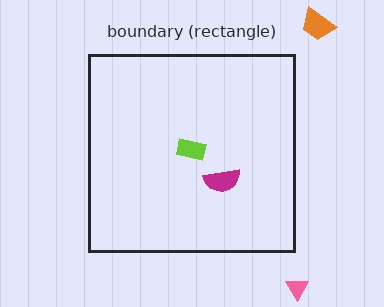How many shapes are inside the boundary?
2 inside, 2 outside.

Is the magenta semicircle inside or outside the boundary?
Inside.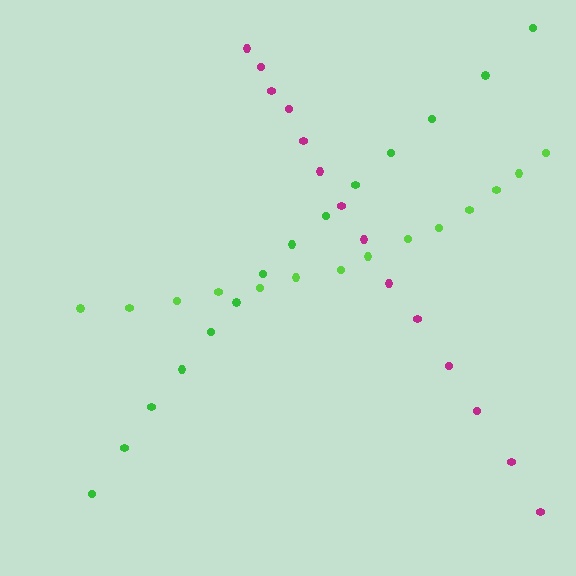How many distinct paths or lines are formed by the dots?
There are 3 distinct paths.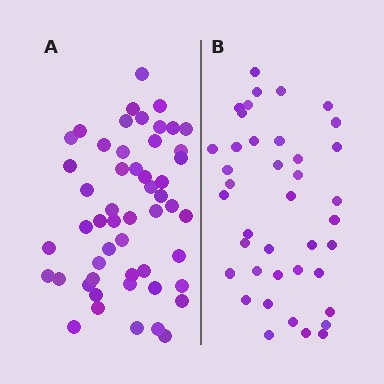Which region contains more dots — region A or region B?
Region A (the left region) has more dots.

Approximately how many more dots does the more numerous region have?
Region A has roughly 12 or so more dots than region B.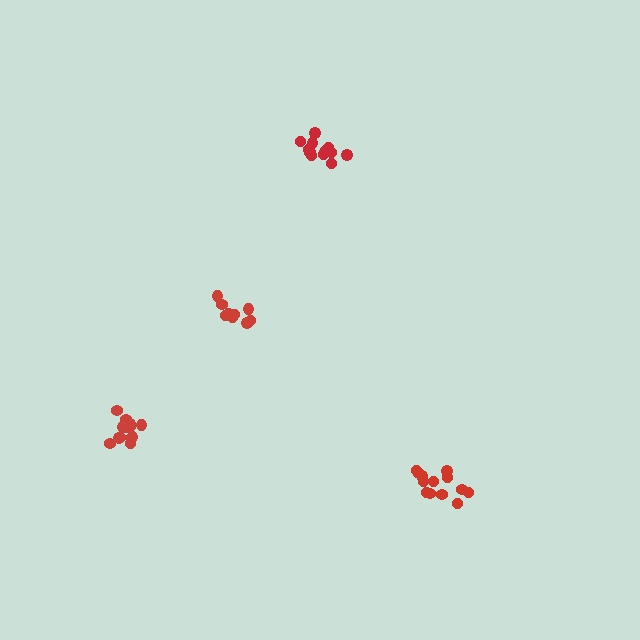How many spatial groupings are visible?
There are 4 spatial groupings.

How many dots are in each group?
Group 1: 13 dots, Group 2: 13 dots, Group 3: 9 dots, Group 4: 13 dots (48 total).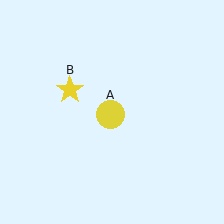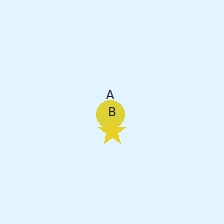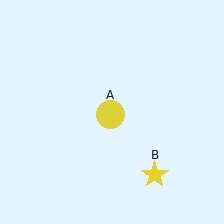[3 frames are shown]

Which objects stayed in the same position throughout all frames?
Yellow circle (object A) remained stationary.